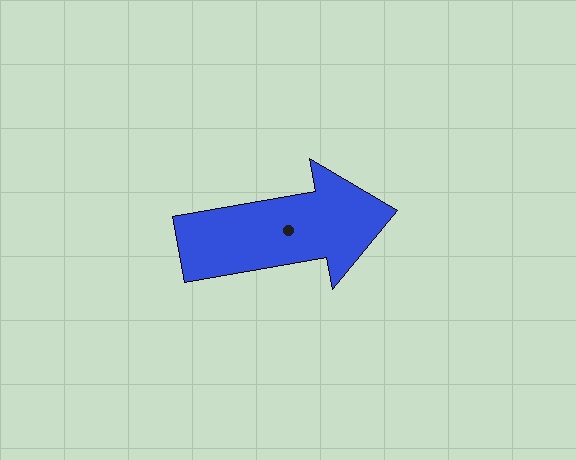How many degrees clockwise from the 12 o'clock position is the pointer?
Approximately 80 degrees.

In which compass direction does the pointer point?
East.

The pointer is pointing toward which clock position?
Roughly 3 o'clock.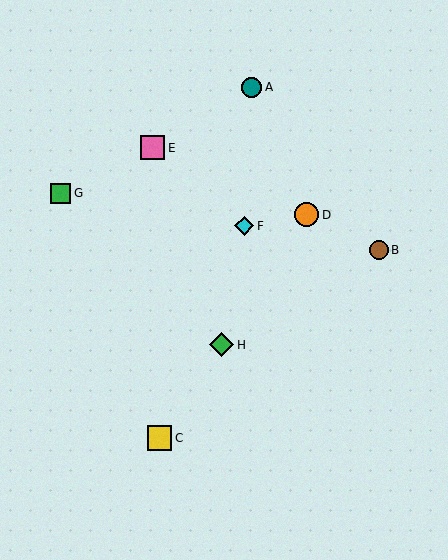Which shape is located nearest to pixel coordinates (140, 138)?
The pink square (labeled E) at (153, 148) is nearest to that location.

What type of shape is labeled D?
Shape D is an orange circle.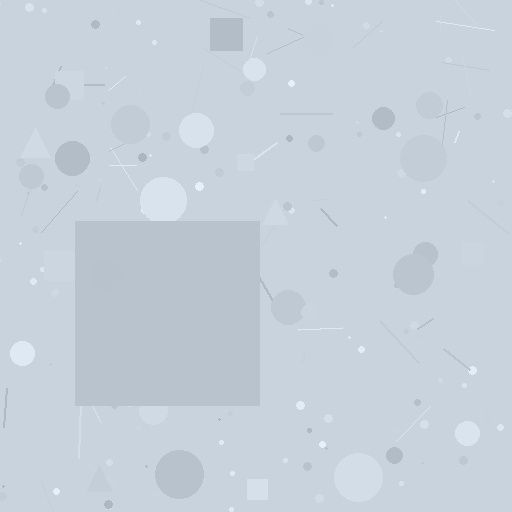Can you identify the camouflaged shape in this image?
The camouflaged shape is a square.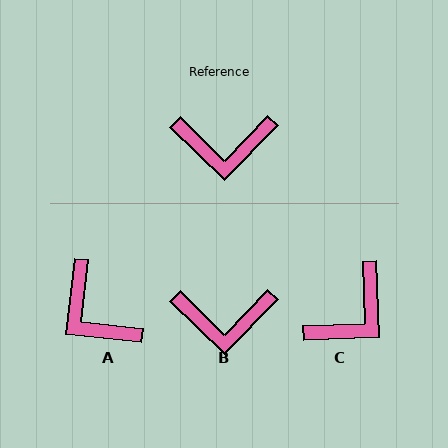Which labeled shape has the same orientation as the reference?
B.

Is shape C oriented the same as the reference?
No, it is off by about 47 degrees.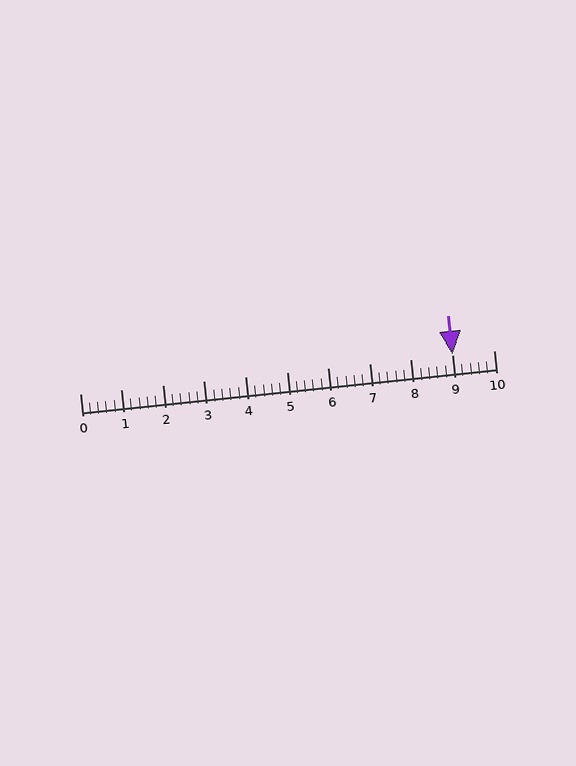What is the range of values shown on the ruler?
The ruler shows values from 0 to 10.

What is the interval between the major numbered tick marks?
The major tick marks are spaced 1 units apart.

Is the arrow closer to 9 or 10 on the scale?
The arrow is closer to 9.